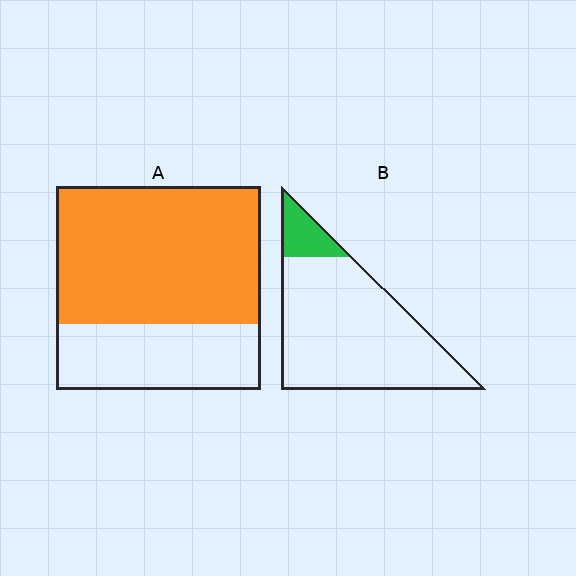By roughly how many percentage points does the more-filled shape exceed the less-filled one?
By roughly 55 percentage points (A over B).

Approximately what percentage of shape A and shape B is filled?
A is approximately 70% and B is approximately 10%.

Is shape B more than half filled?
No.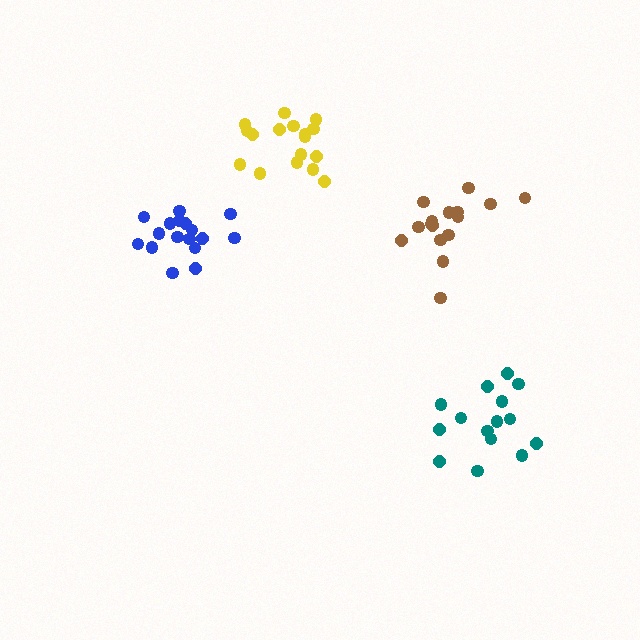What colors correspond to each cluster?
The clusters are colored: blue, brown, yellow, teal.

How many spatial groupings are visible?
There are 4 spatial groupings.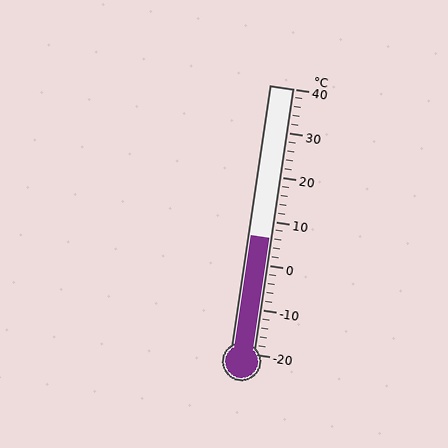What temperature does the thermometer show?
The thermometer shows approximately 6°C.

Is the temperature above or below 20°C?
The temperature is below 20°C.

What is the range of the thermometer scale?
The thermometer scale ranges from -20°C to 40°C.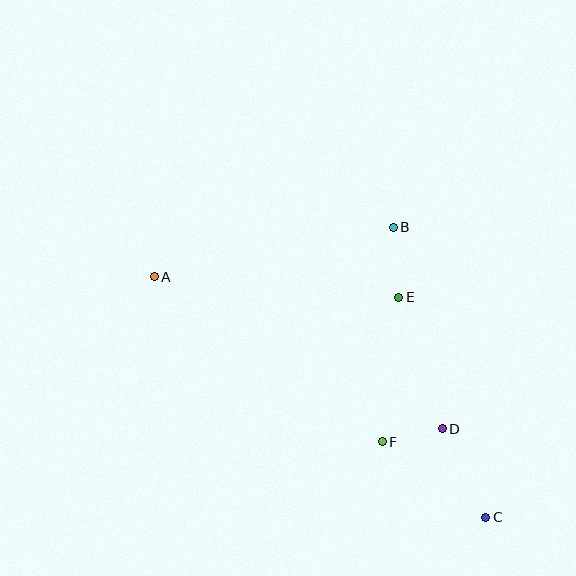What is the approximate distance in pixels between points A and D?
The distance between A and D is approximately 326 pixels.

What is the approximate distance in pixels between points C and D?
The distance between C and D is approximately 99 pixels.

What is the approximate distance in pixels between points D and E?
The distance between D and E is approximately 139 pixels.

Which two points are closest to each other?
Points D and F are closest to each other.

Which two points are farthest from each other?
Points A and C are farthest from each other.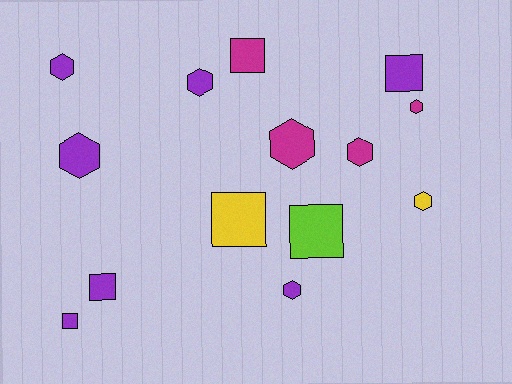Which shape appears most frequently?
Hexagon, with 8 objects.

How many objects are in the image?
There are 14 objects.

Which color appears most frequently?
Purple, with 7 objects.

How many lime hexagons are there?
There are no lime hexagons.